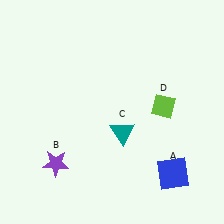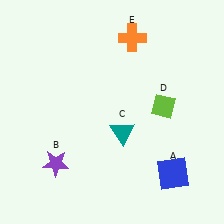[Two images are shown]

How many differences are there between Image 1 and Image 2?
There is 1 difference between the two images.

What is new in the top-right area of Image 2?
An orange cross (E) was added in the top-right area of Image 2.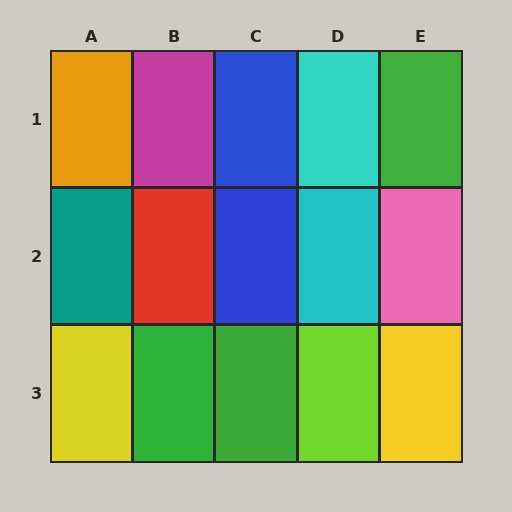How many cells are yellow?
2 cells are yellow.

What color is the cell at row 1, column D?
Cyan.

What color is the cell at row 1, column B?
Magenta.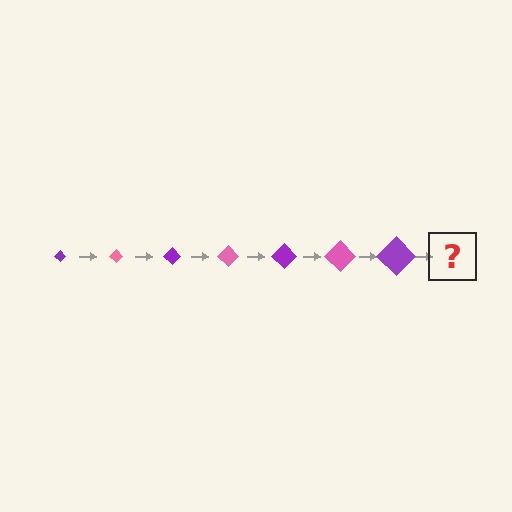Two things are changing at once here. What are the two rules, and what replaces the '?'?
The two rules are that the diamond grows larger each step and the color cycles through purple and pink. The '?' should be a pink diamond, larger than the previous one.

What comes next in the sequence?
The next element should be a pink diamond, larger than the previous one.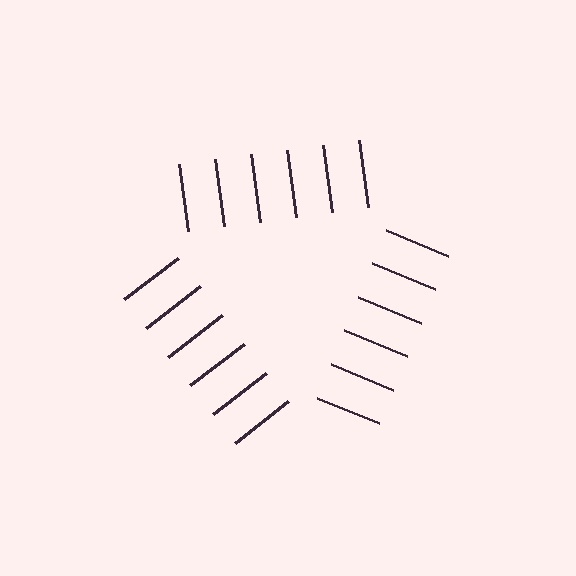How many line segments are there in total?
18 — 6 along each of the 3 edges.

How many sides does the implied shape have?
3 sides — the line-ends trace a triangle.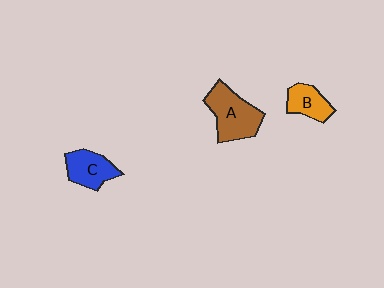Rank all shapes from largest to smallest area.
From largest to smallest: A (brown), C (blue), B (orange).